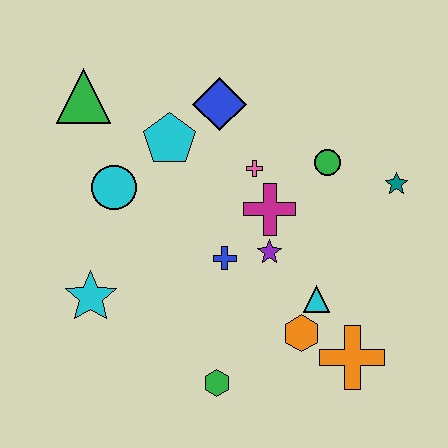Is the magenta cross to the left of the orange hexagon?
Yes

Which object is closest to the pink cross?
The magenta cross is closest to the pink cross.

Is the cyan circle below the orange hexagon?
No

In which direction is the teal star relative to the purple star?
The teal star is to the right of the purple star.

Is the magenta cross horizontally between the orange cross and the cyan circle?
Yes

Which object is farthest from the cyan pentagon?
The orange cross is farthest from the cyan pentagon.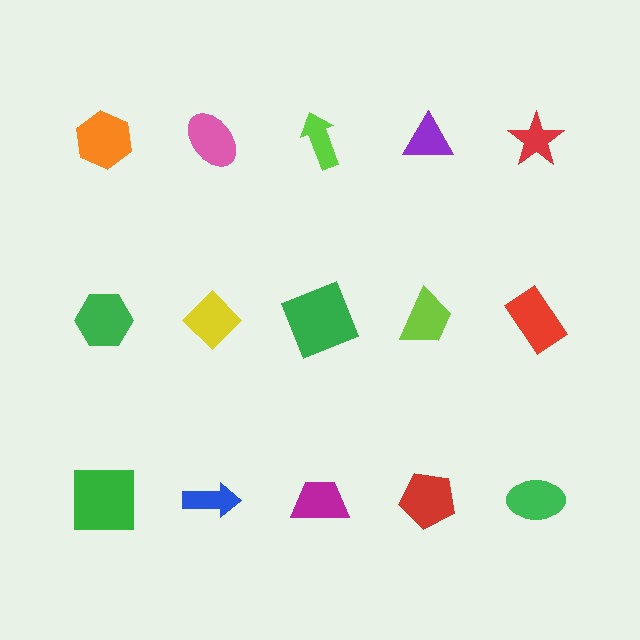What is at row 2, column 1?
A green hexagon.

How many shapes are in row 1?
5 shapes.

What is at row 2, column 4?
A lime trapezoid.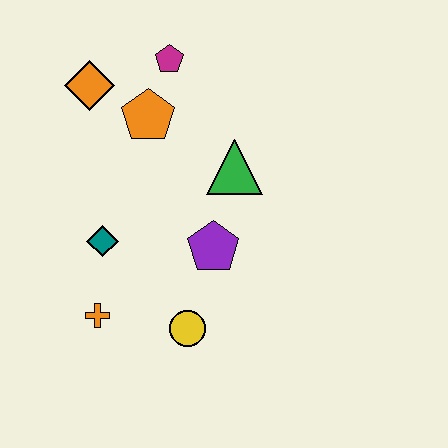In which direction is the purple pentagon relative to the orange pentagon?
The purple pentagon is below the orange pentagon.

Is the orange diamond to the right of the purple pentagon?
No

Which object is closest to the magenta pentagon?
The orange pentagon is closest to the magenta pentagon.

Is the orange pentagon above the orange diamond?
No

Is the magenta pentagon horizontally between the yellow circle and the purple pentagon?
No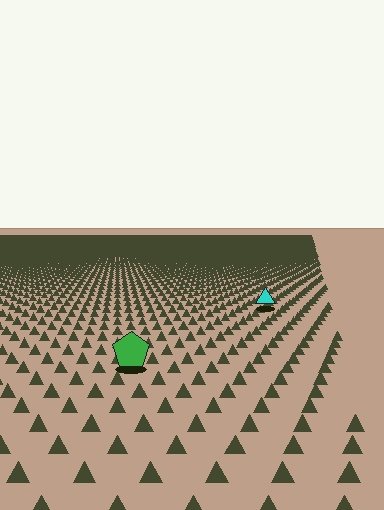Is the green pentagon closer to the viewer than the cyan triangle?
Yes. The green pentagon is closer — you can tell from the texture gradient: the ground texture is coarser near it.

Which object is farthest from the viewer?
The cyan triangle is farthest from the viewer. It appears smaller and the ground texture around it is denser.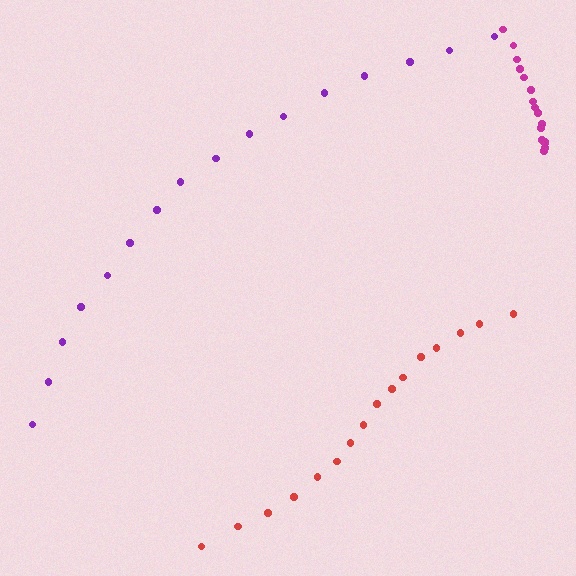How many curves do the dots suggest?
There are 3 distinct paths.